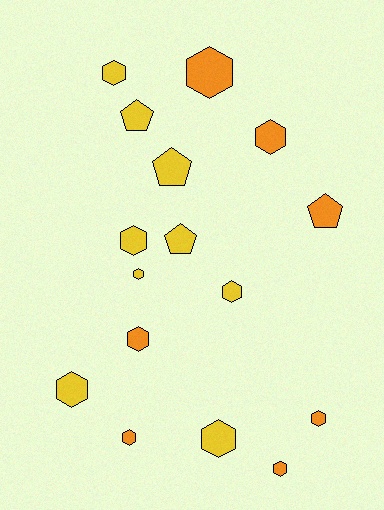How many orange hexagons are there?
There are 6 orange hexagons.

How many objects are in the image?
There are 16 objects.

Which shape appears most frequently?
Hexagon, with 12 objects.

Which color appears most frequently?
Yellow, with 9 objects.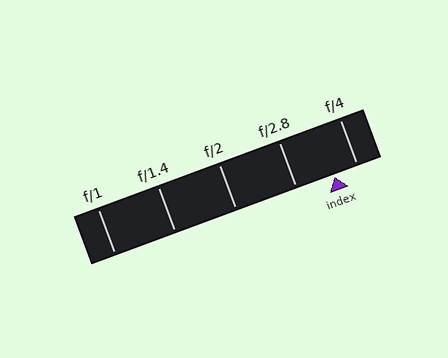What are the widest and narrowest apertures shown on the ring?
The widest aperture shown is f/1 and the narrowest is f/4.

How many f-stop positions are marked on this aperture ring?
There are 5 f-stop positions marked.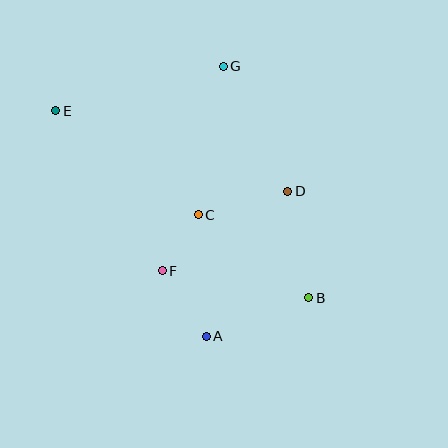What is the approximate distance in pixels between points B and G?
The distance between B and G is approximately 247 pixels.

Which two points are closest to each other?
Points C and F are closest to each other.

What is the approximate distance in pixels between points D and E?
The distance between D and E is approximately 245 pixels.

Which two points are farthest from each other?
Points B and E are farthest from each other.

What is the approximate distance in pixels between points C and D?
The distance between C and D is approximately 93 pixels.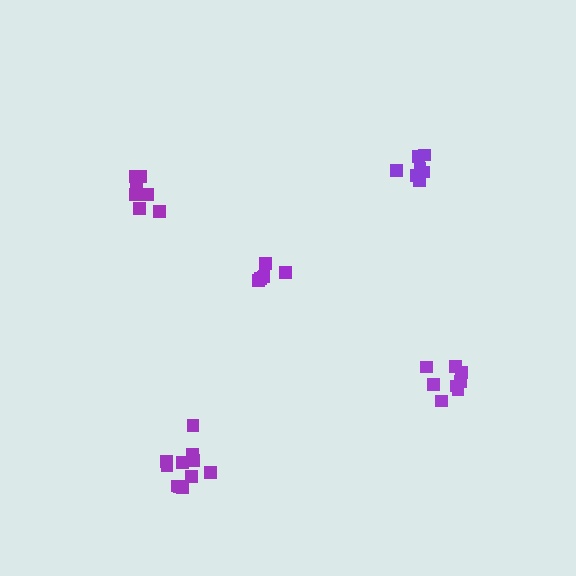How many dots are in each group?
Group 1: 8 dots, Group 2: 8 dots, Group 3: 6 dots, Group 4: 11 dots, Group 5: 7 dots (40 total).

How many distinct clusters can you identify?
There are 5 distinct clusters.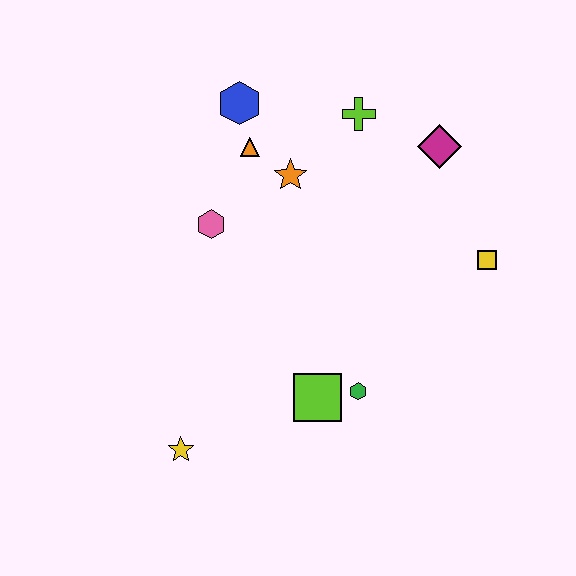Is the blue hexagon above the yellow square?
Yes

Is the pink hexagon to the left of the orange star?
Yes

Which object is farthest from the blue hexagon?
The yellow star is farthest from the blue hexagon.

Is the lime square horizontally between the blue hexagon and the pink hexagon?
No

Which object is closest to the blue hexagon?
The orange triangle is closest to the blue hexagon.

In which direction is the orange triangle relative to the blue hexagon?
The orange triangle is below the blue hexagon.